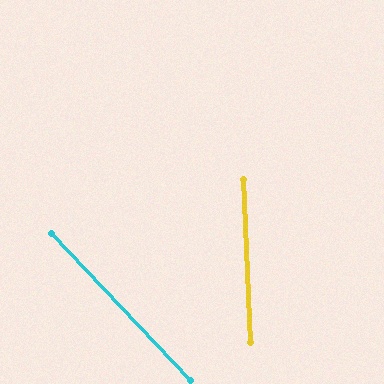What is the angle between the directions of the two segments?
Approximately 41 degrees.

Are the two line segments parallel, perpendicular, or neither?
Neither parallel nor perpendicular — they differ by about 41°.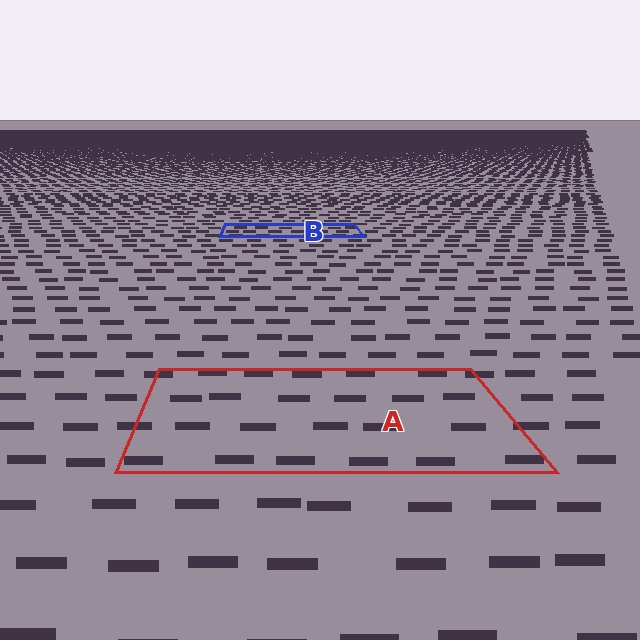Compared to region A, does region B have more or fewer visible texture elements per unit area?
Region B has more texture elements per unit area — they are packed more densely because it is farther away.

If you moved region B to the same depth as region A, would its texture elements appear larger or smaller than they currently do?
They would appear larger. At a closer depth, the same texture elements are projected at a bigger on-screen size.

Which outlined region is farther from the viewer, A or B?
Region B is farther from the viewer — the texture elements inside it appear smaller and more densely packed.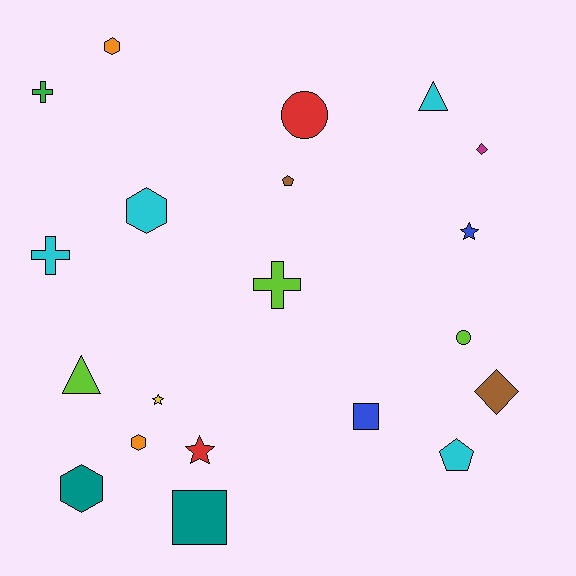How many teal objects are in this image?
There are 2 teal objects.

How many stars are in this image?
There are 3 stars.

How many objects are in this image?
There are 20 objects.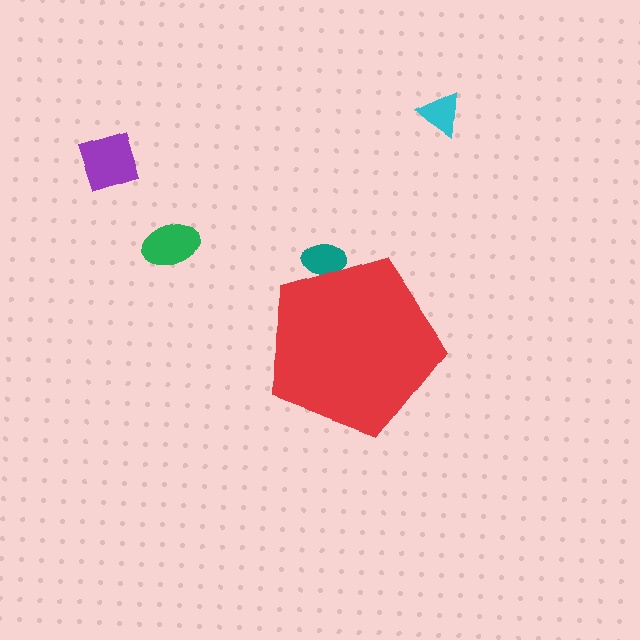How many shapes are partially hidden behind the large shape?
1 shape is partially hidden.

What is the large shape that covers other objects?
A red pentagon.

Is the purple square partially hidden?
No, the purple square is fully visible.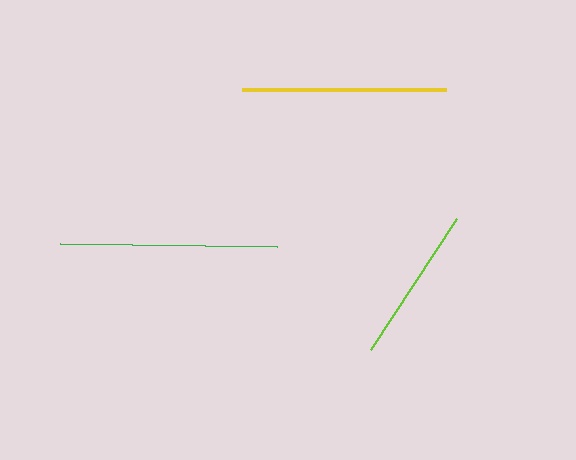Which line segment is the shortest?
The lime line is the shortest at approximately 156 pixels.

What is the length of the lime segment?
The lime segment is approximately 156 pixels long.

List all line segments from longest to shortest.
From longest to shortest: green, yellow, lime.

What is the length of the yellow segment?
The yellow segment is approximately 204 pixels long.